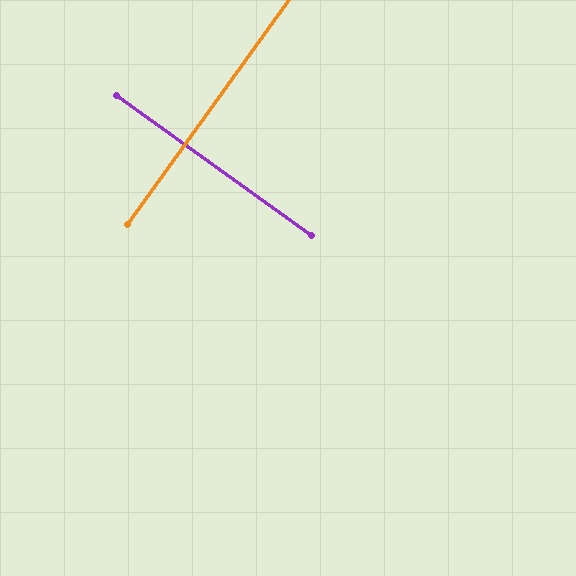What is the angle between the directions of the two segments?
Approximately 90 degrees.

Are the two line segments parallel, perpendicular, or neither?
Perpendicular — they meet at approximately 90°.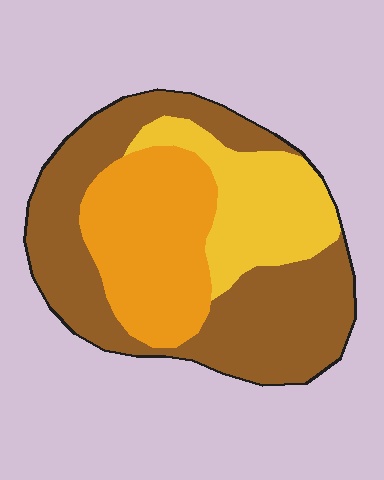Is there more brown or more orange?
Brown.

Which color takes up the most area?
Brown, at roughly 50%.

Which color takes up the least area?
Yellow, at roughly 20%.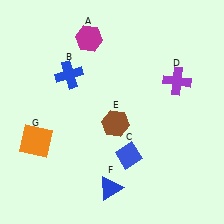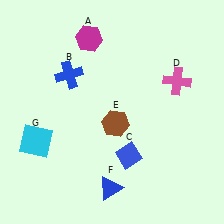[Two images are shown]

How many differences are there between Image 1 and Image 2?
There are 2 differences between the two images.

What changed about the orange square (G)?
In Image 1, G is orange. In Image 2, it changed to cyan.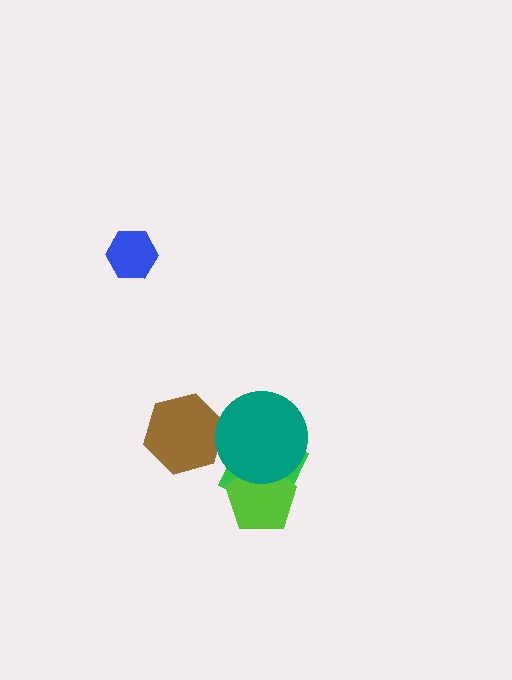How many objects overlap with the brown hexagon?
1 object overlaps with the brown hexagon.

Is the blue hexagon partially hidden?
No, no other shape covers it.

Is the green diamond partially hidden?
Yes, it is partially covered by another shape.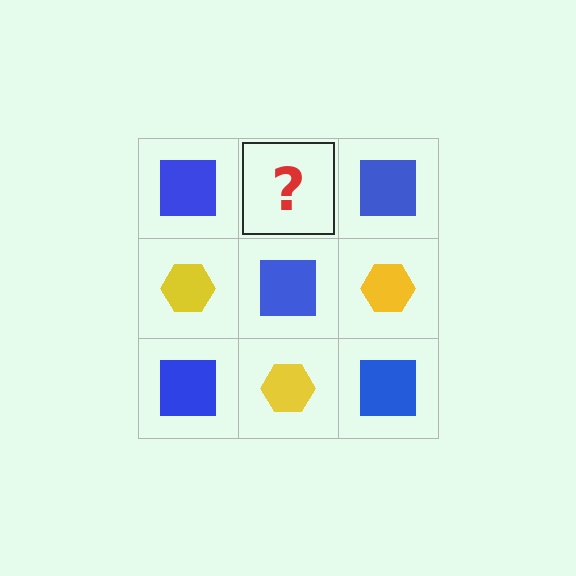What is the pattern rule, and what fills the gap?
The rule is that it alternates blue square and yellow hexagon in a checkerboard pattern. The gap should be filled with a yellow hexagon.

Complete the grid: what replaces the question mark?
The question mark should be replaced with a yellow hexagon.